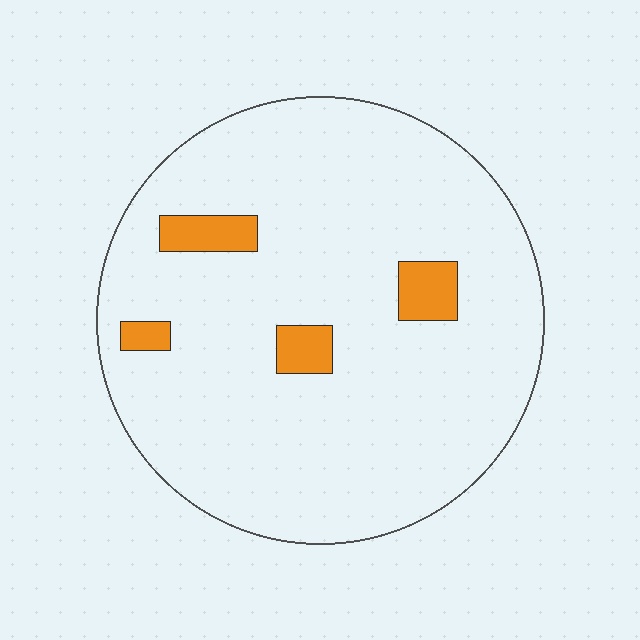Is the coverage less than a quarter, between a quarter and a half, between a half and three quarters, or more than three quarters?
Less than a quarter.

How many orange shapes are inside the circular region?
4.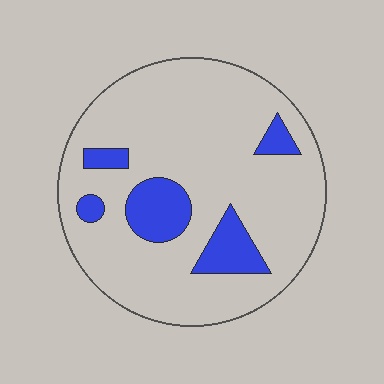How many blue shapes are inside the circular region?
5.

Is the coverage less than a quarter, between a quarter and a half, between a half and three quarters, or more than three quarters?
Less than a quarter.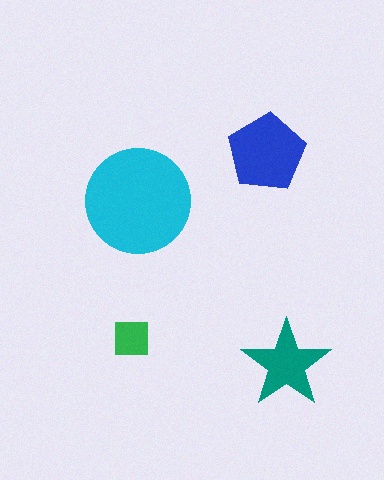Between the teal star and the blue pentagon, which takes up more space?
The blue pentagon.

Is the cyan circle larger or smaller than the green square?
Larger.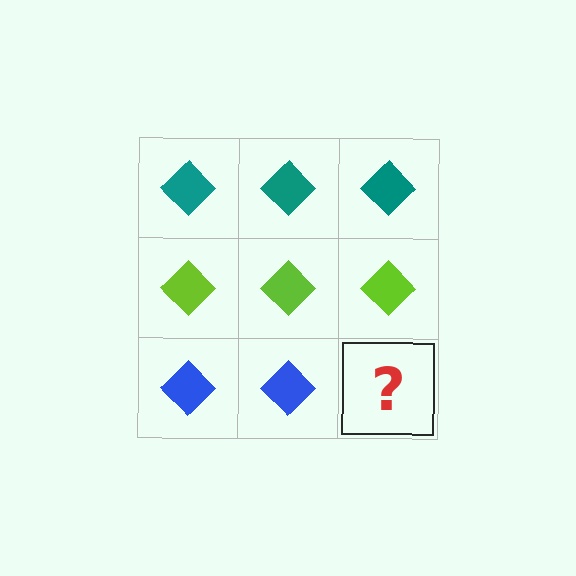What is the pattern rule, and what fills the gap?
The rule is that each row has a consistent color. The gap should be filled with a blue diamond.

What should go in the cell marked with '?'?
The missing cell should contain a blue diamond.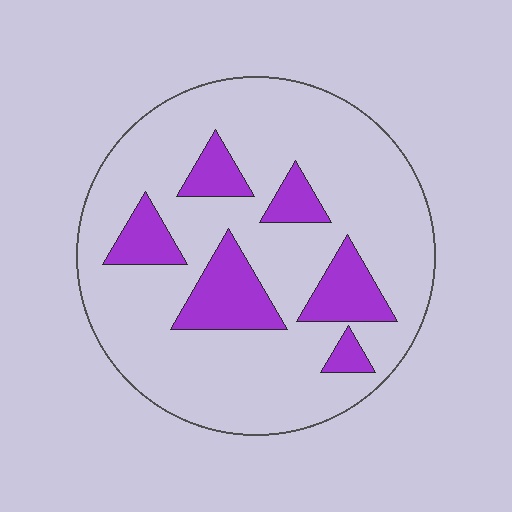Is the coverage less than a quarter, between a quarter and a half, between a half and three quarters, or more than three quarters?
Less than a quarter.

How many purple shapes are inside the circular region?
6.